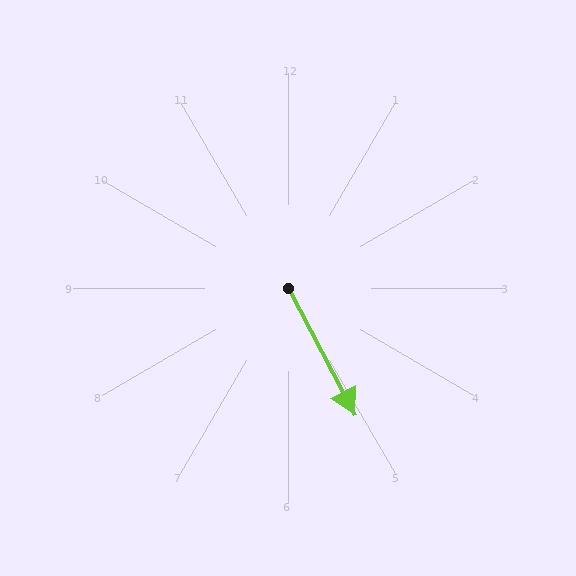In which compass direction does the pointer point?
Southeast.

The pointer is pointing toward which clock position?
Roughly 5 o'clock.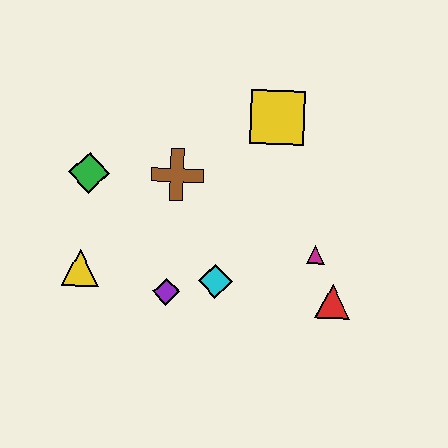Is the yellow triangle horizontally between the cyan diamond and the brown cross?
No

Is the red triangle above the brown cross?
No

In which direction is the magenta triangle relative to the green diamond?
The magenta triangle is to the right of the green diamond.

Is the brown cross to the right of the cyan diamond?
No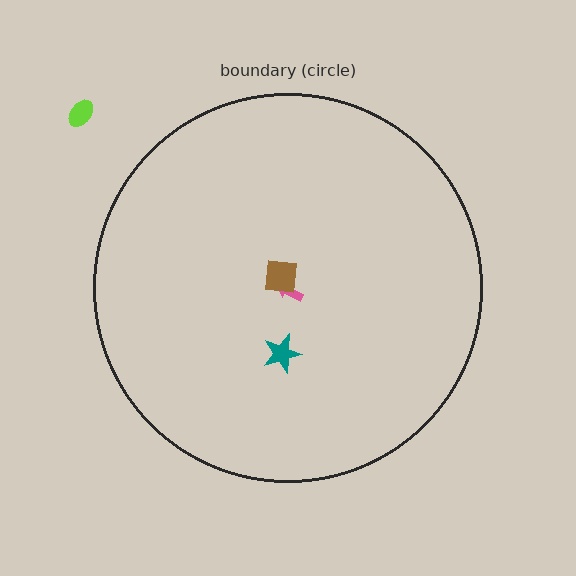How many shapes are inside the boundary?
3 inside, 1 outside.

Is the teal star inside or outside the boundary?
Inside.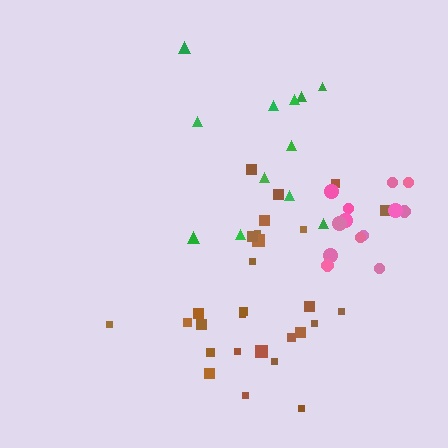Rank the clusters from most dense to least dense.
pink, brown, green.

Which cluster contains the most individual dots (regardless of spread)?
Brown (28).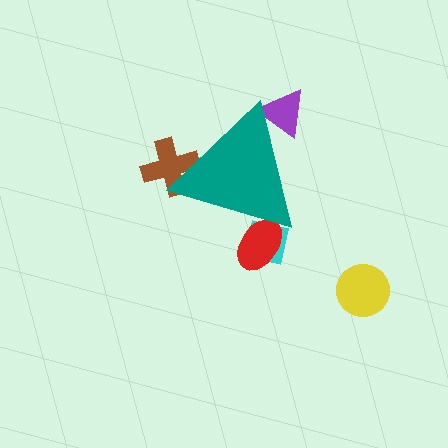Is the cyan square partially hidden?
Yes, the cyan square is partially hidden behind the teal triangle.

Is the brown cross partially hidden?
Yes, the brown cross is partially hidden behind the teal triangle.